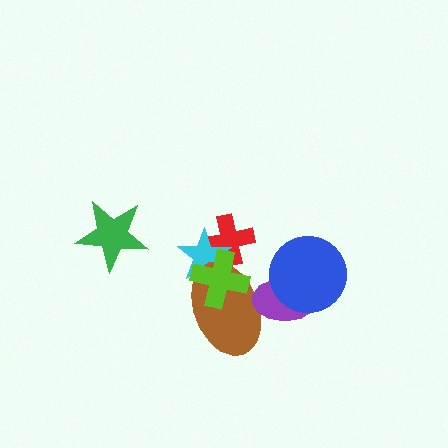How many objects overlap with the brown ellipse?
3 objects overlap with the brown ellipse.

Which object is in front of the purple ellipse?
The blue circle is in front of the purple ellipse.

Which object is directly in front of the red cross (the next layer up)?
The cyan star is directly in front of the red cross.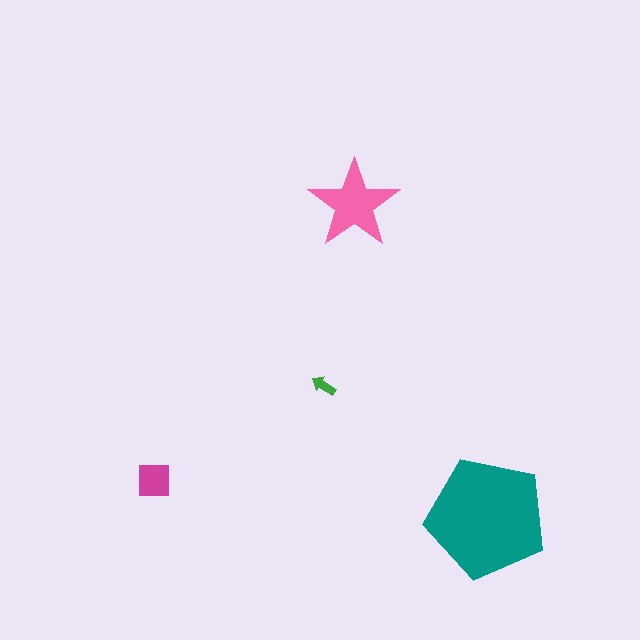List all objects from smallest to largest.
The green arrow, the magenta square, the pink star, the teal pentagon.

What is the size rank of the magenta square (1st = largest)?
3rd.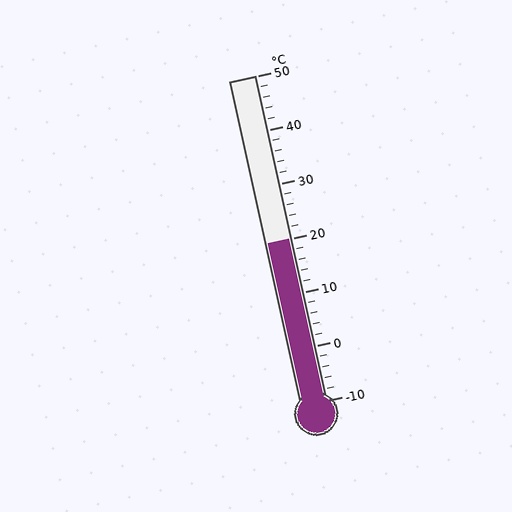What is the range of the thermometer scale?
The thermometer scale ranges from -10°C to 50°C.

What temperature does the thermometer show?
The thermometer shows approximately 20°C.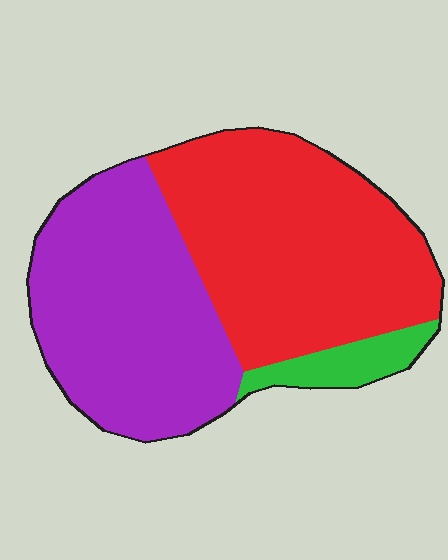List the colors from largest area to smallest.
From largest to smallest: red, purple, green.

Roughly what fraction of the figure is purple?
Purple covers around 45% of the figure.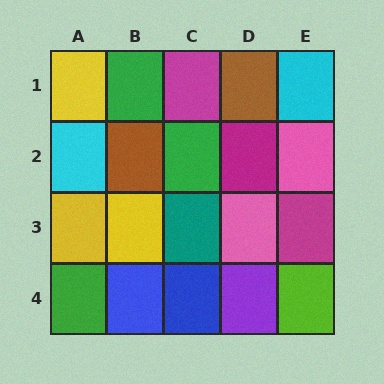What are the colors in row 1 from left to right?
Yellow, green, magenta, brown, cyan.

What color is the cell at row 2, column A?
Cyan.